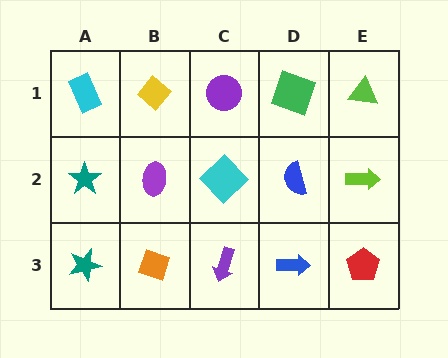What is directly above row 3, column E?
A lime arrow.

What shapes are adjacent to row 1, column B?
A purple ellipse (row 2, column B), a cyan rectangle (row 1, column A), a purple circle (row 1, column C).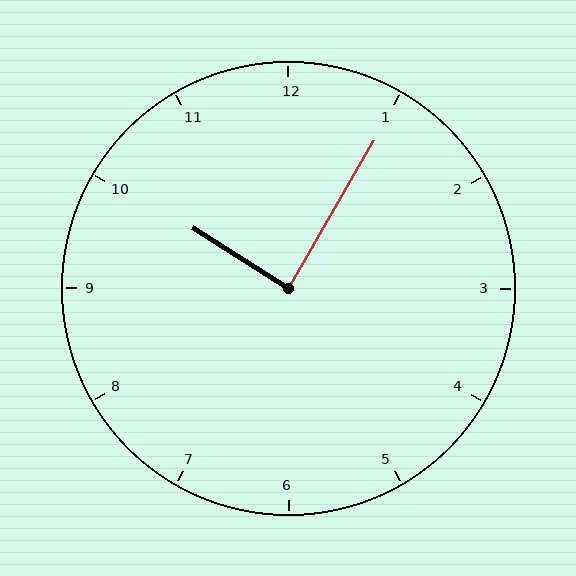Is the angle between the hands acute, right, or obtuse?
It is right.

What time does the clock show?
10:05.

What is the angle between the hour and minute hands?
Approximately 88 degrees.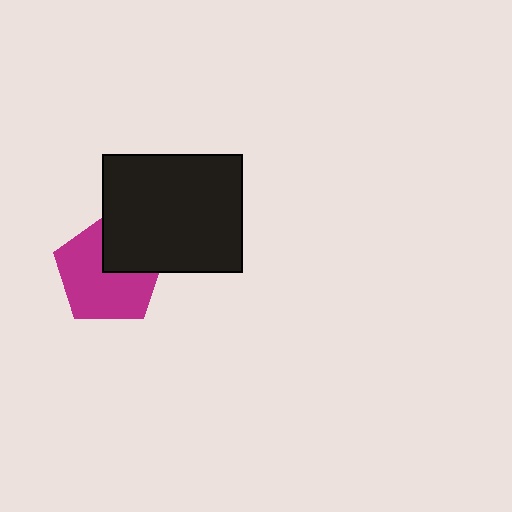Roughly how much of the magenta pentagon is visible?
Most of it is visible (roughly 68%).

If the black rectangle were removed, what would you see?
You would see the complete magenta pentagon.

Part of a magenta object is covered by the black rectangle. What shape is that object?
It is a pentagon.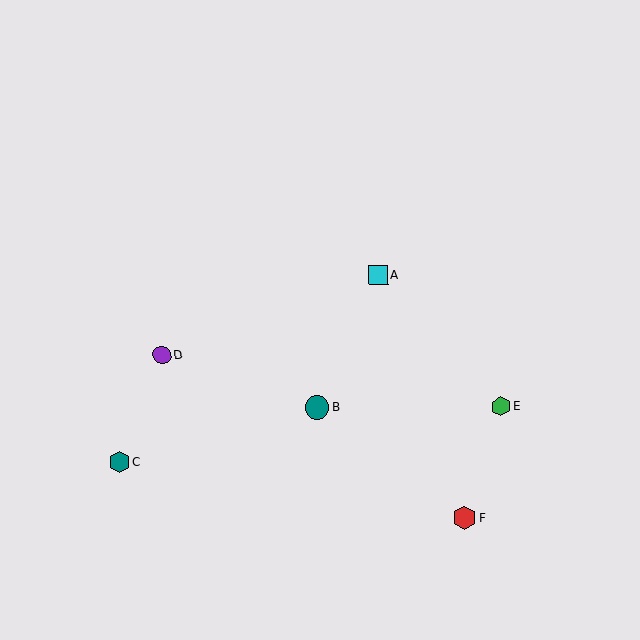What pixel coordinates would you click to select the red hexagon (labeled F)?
Click at (464, 518) to select the red hexagon F.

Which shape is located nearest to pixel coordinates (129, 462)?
The teal hexagon (labeled C) at (119, 462) is nearest to that location.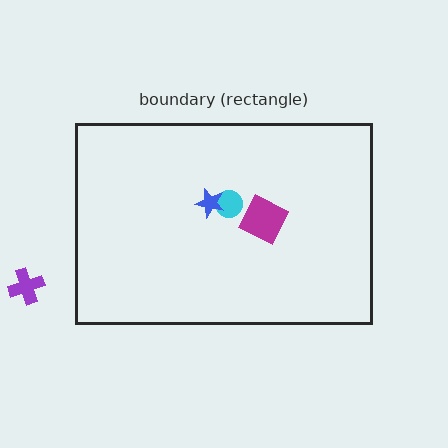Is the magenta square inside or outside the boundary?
Inside.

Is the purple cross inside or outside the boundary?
Outside.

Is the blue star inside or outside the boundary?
Inside.